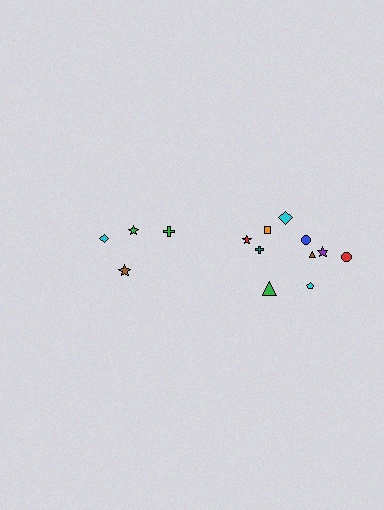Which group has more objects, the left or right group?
The right group.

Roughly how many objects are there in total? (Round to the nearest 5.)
Roughly 15 objects in total.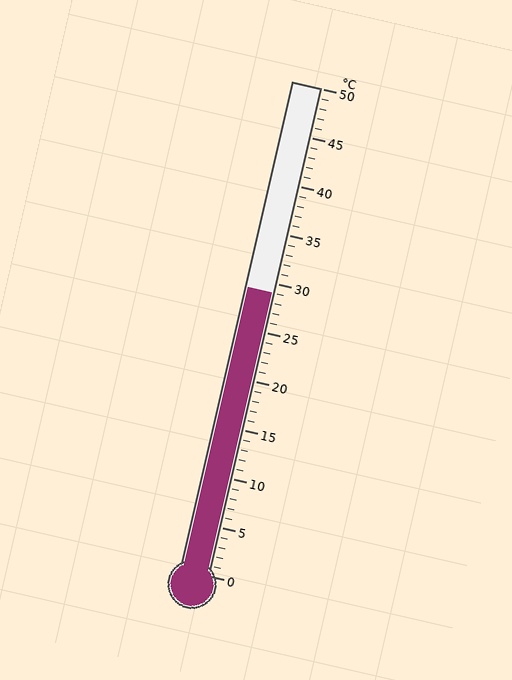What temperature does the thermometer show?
The thermometer shows approximately 29°C.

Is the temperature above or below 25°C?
The temperature is above 25°C.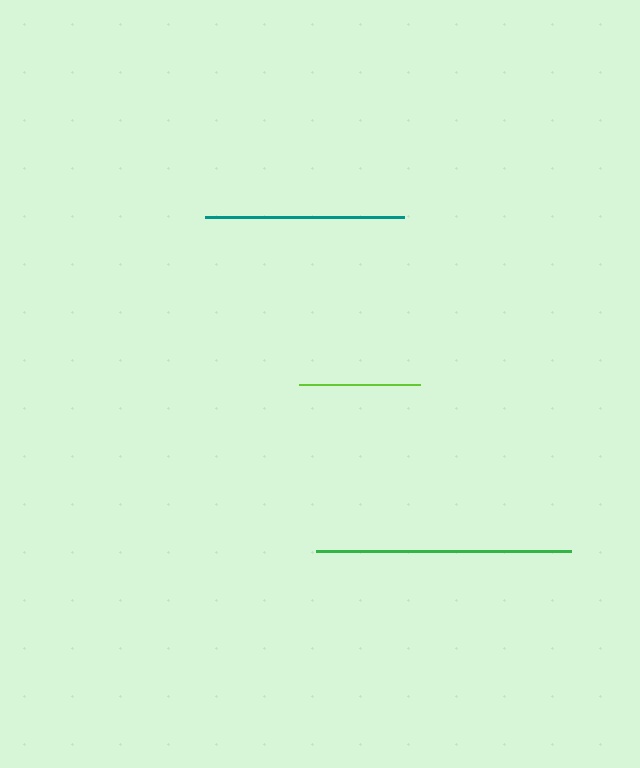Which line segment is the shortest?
The lime line is the shortest at approximately 120 pixels.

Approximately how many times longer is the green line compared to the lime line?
The green line is approximately 2.1 times the length of the lime line.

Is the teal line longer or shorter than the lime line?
The teal line is longer than the lime line.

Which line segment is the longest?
The green line is the longest at approximately 256 pixels.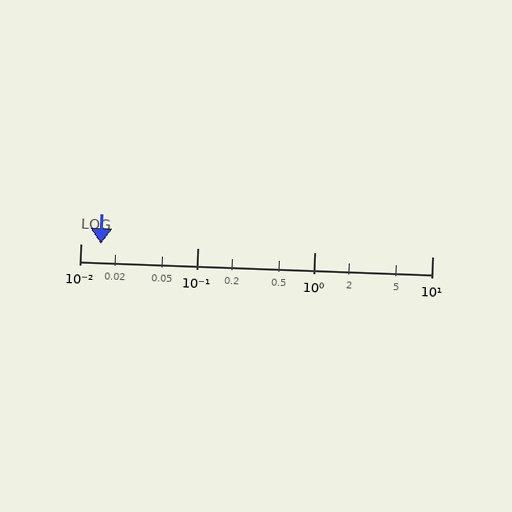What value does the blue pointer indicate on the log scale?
The pointer indicates approximately 0.015.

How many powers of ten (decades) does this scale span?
The scale spans 3 decades, from 0.01 to 10.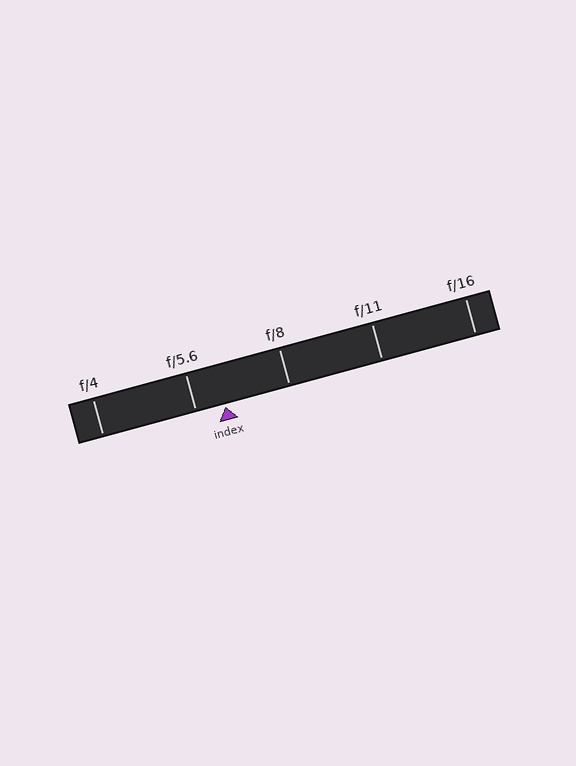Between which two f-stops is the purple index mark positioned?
The index mark is between f/5.6 and f/8.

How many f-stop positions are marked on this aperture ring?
There are 5 f-stop positions marked.